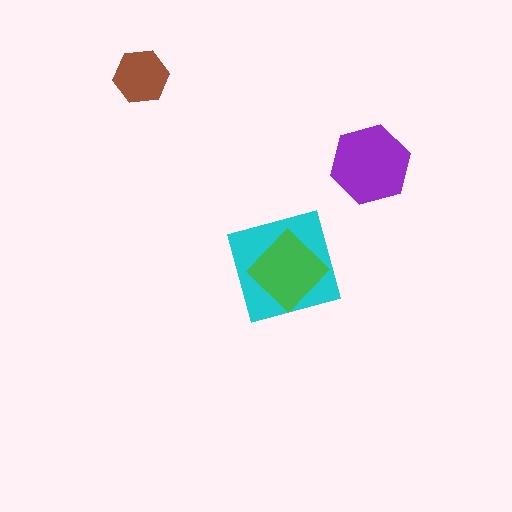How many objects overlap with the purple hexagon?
0 objects overlap with the purple hexagon.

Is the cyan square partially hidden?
Yes, it is partially covered by another shape.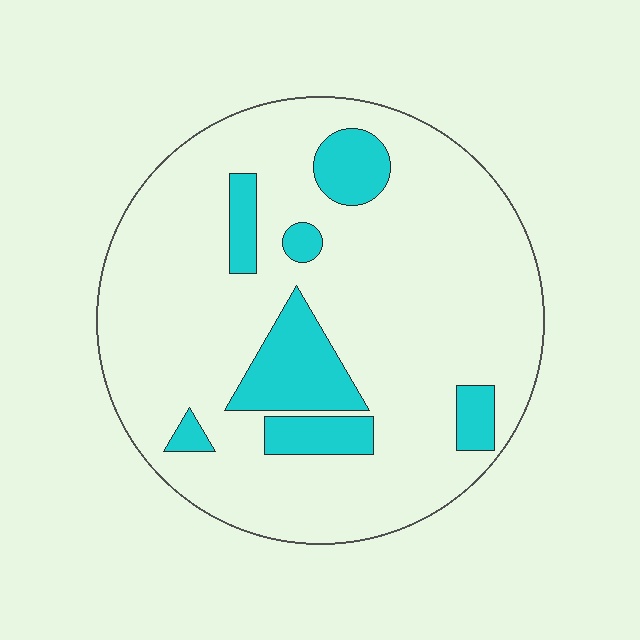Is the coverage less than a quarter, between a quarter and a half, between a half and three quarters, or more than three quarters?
Less than a quarter.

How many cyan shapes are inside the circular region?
7.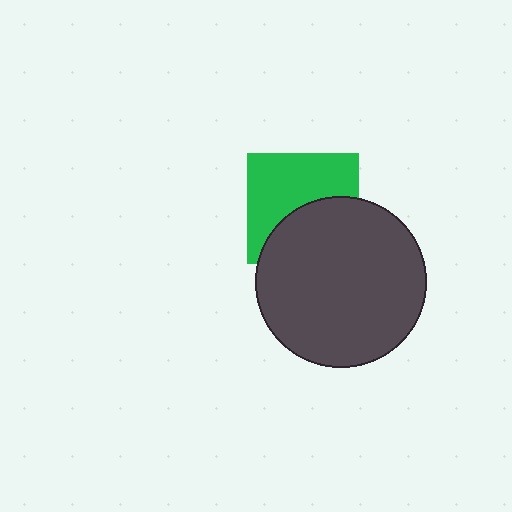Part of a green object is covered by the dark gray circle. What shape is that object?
It is a square.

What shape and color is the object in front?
The object in front is a dark gray circle.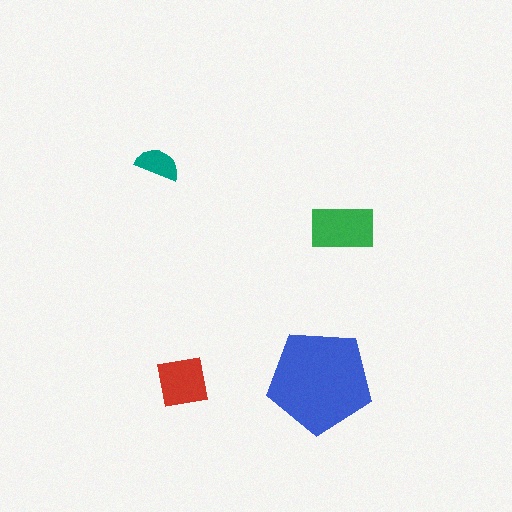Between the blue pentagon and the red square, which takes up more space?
The blue pentagon.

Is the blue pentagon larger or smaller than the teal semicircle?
Larger.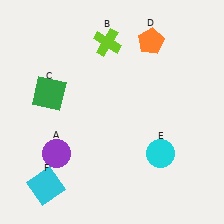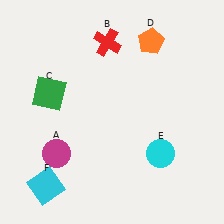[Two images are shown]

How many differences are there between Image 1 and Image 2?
There are 2 differences between the two images.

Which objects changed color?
A changed from purple to magenta. B changed from lime to red.